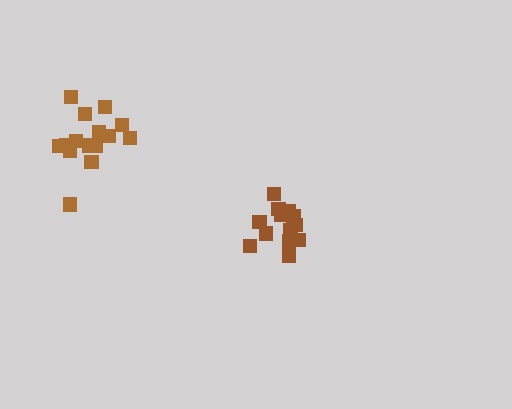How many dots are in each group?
Group 1: 14 dots, Group 2: 15 dots (29 total).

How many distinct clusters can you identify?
There are 2 distinct clusters.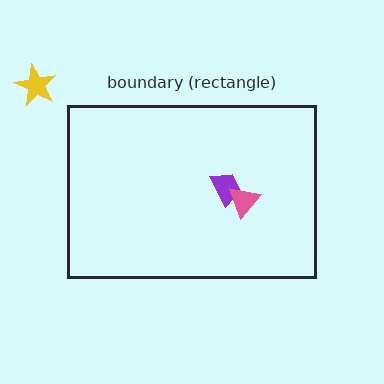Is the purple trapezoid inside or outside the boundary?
Inside.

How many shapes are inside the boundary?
2 inside, 1 outside.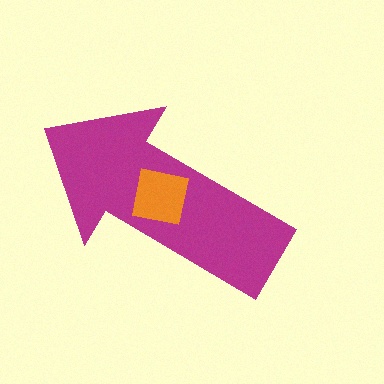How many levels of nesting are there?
2.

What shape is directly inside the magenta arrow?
The orange square.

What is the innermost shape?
The orange square.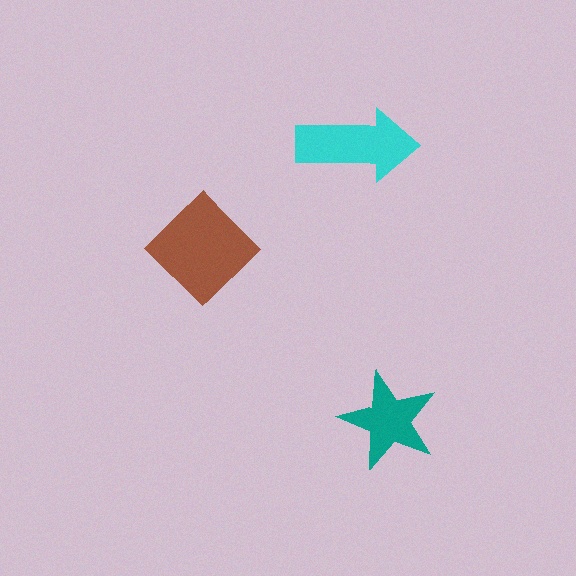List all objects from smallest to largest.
The teal star, the cyan arrow, the brown diamond.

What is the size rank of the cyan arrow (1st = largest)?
2nd.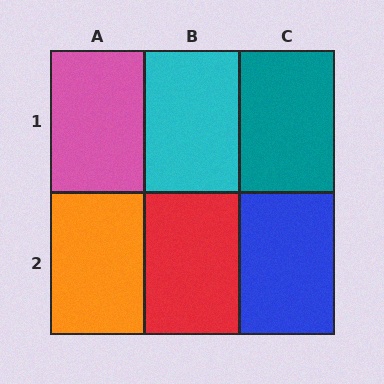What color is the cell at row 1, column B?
Cyan.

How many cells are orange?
1 cell is orange.